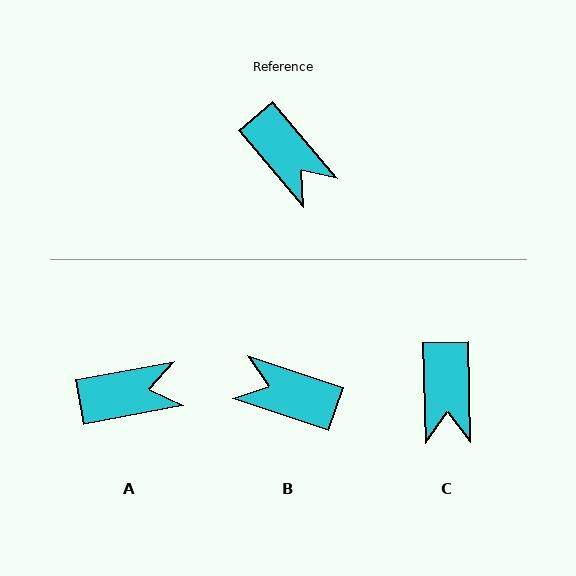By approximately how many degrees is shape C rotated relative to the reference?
Approximately 39 degrees clockwise.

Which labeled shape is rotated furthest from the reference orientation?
B, about 149 degrees away.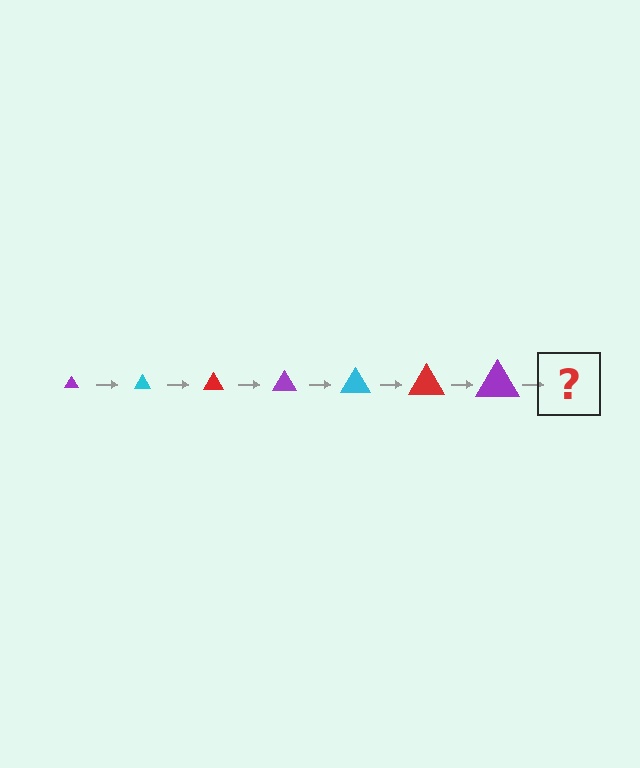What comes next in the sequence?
The next element should be a cyan triangle, larger than the previous one.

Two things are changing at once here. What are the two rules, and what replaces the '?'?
The two rules are that the triangle grows larger each step and the color cycles through purple, cyan, and red. The '?' should be a cyan triangle, larger than the previous one.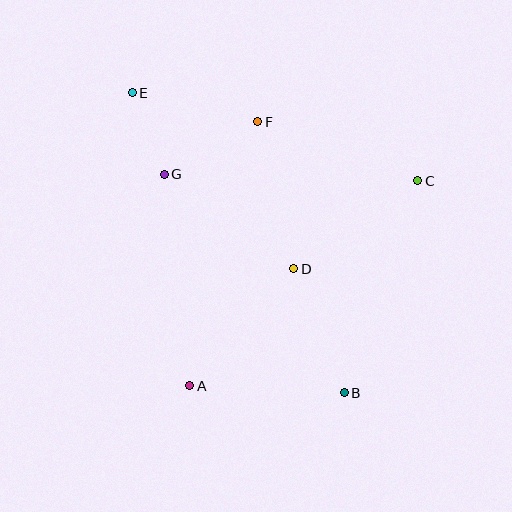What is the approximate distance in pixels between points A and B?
The distance between A and B is approximately 155 pixels.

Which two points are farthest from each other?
Points B and E are farthest from each other.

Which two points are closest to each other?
Points E and G are closest to each other.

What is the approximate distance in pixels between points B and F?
The distance between B and F is approximately 285 pixels.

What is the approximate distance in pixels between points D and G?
The distance between D and G is approximately 160 pixels.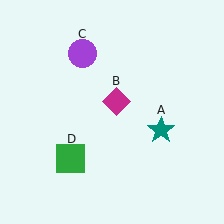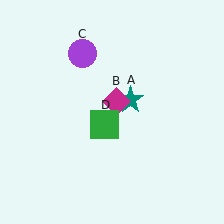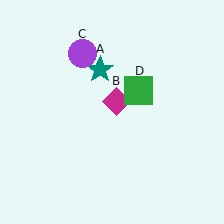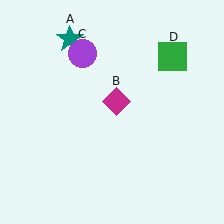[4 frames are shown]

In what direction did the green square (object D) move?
The green square (object D) moved up and to the right.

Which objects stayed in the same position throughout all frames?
Magenta diamond (object B) and purple circle (object C) remained stationary.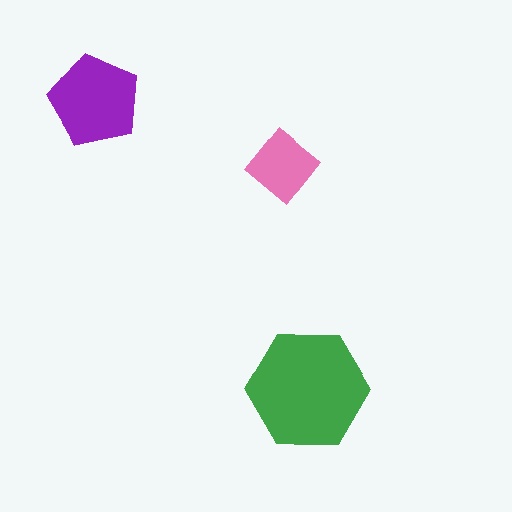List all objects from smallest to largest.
The pink diamond, the purple pentagon, the green hexagon.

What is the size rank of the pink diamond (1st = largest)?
3rd.